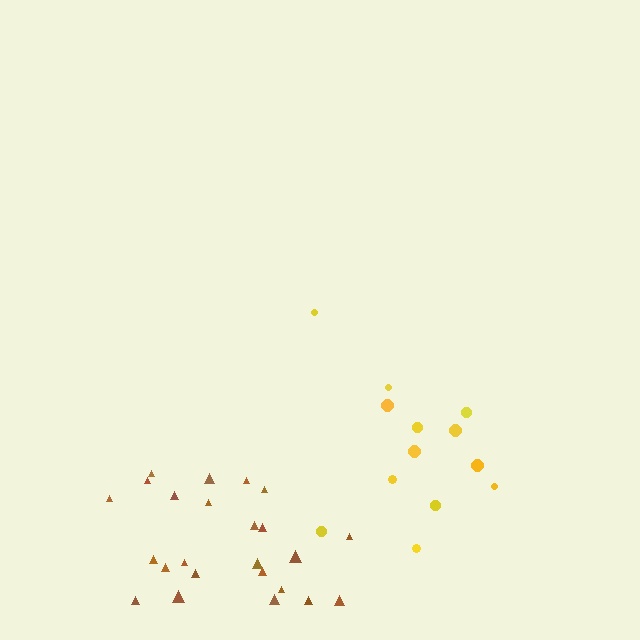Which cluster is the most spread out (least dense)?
Yellow.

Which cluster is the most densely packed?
Brown.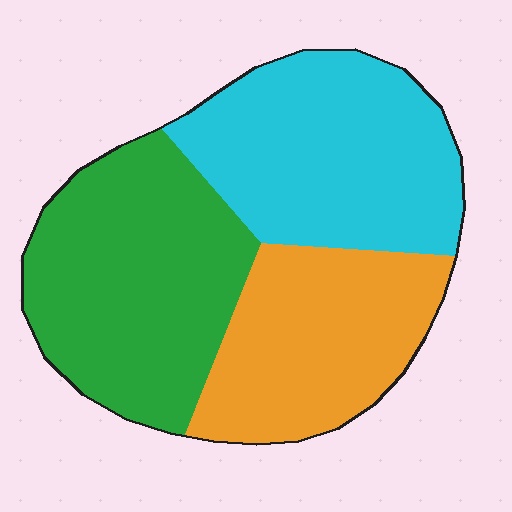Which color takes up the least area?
Orange, at roughly 30%.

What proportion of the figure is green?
Green takes up about three eighths (3/8) of the figure.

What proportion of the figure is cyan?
Cyan covers around 35% of the figure.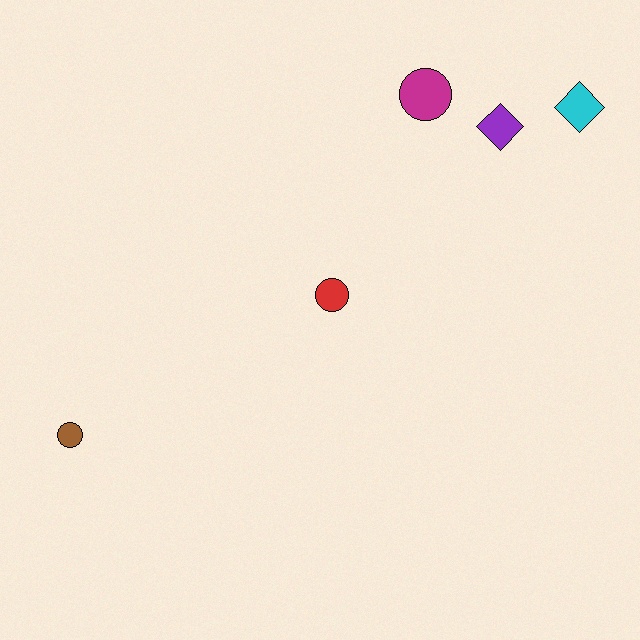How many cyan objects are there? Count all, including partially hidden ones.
There is 1 cyan object.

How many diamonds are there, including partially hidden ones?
There are 2 diamonds.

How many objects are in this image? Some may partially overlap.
There are 5 objects.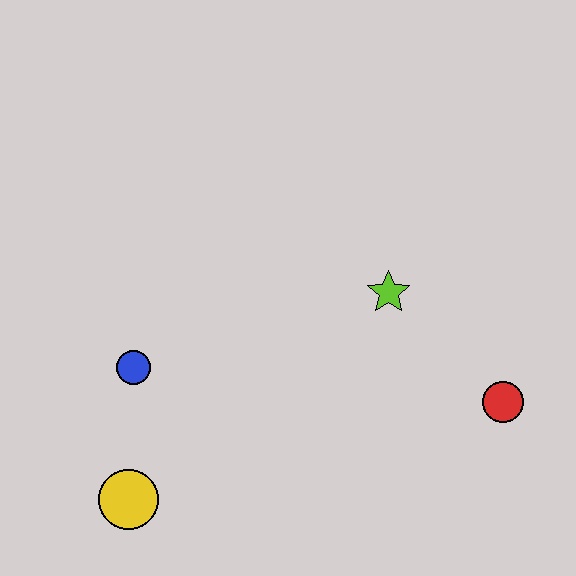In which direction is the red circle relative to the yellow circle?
The red circle is to the right of the yellow circle.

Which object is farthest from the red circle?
The yellow circle is farthest from the red circle.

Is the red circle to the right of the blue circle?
Yes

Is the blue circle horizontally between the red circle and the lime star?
No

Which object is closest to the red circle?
The lime star is closest to the red circle.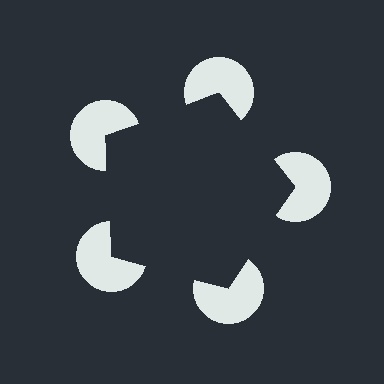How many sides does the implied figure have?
5 sides.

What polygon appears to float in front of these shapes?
An illusory pentagon — its edges are inferred from the aligned wedge cuts in the pac-man discs, not physically drawn.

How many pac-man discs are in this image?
There are 5 — one at each vertex of the illusory pentagon.